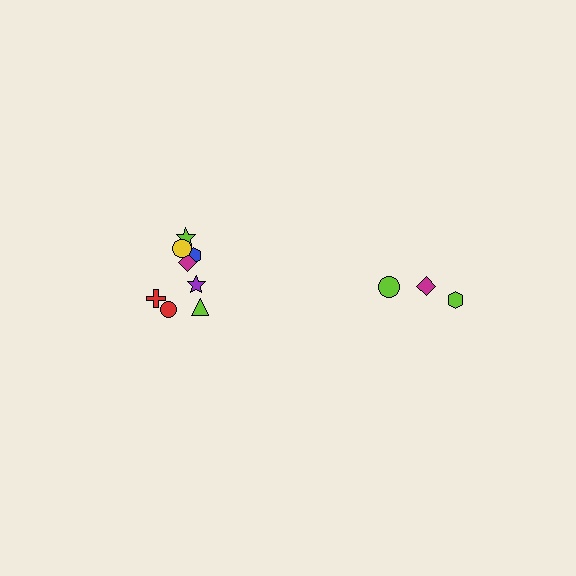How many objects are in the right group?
There are 3 objects.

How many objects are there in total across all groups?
There are 11 objects.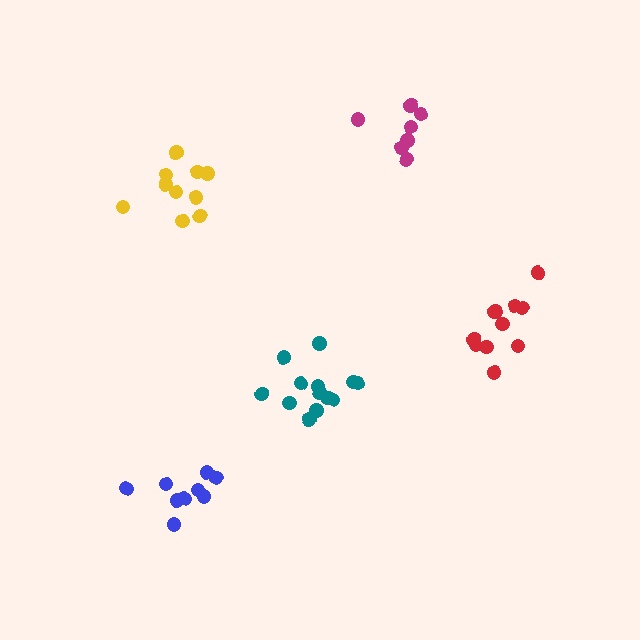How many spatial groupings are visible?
There are 5 spatial groupings.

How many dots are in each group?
Group 1: 11 dots, Group 2: 13 dots, Group 3: 9 dots, Group 4: 10 dots, Group 5: 7 dots (50 total).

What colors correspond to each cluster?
The clusters are colored: red, teal, blue, yellow, magenta.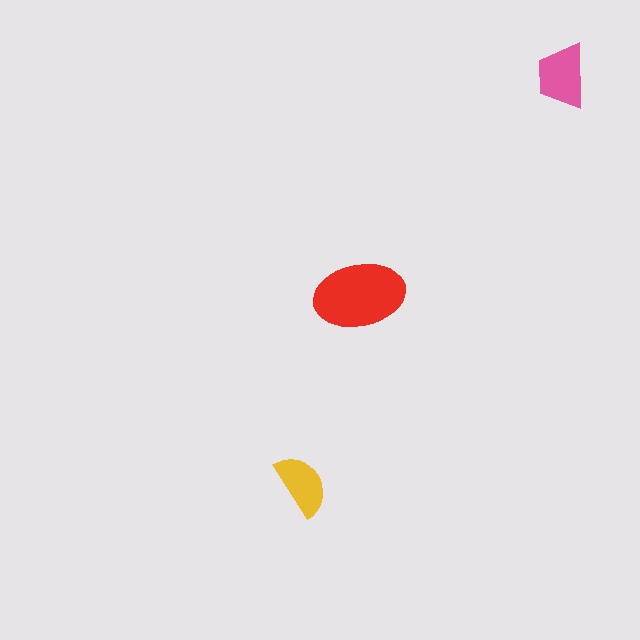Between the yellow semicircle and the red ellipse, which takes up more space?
The red ellipse.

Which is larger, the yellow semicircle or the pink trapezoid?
The pink trapezoid.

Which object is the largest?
The red ellipse.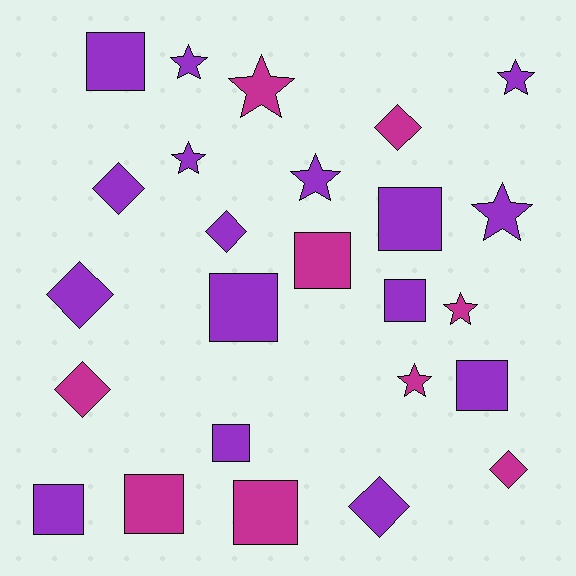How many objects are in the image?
There are 25 objects.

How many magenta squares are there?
There are 3 magenta squares.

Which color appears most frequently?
Purple, with 16 objects.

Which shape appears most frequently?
Square, with 10 objects.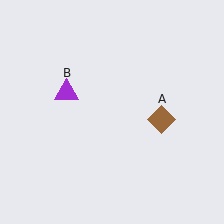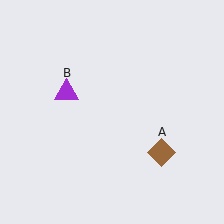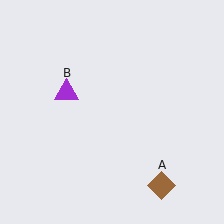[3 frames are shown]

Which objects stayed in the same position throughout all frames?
Purple triangle (object B) remained stationary.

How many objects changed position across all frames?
1 object changed position: brown diamond (object A).